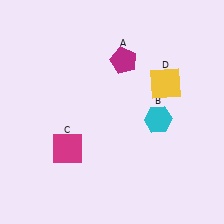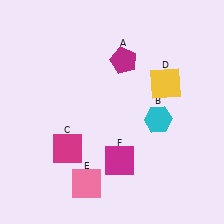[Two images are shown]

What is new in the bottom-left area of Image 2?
A pink square (E) was added in the bottom-left area of Image 2.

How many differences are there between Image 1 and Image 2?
There are 2 differences between the two images.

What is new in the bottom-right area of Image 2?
A magenta square (F) was added in the bottom-right area of Image 2.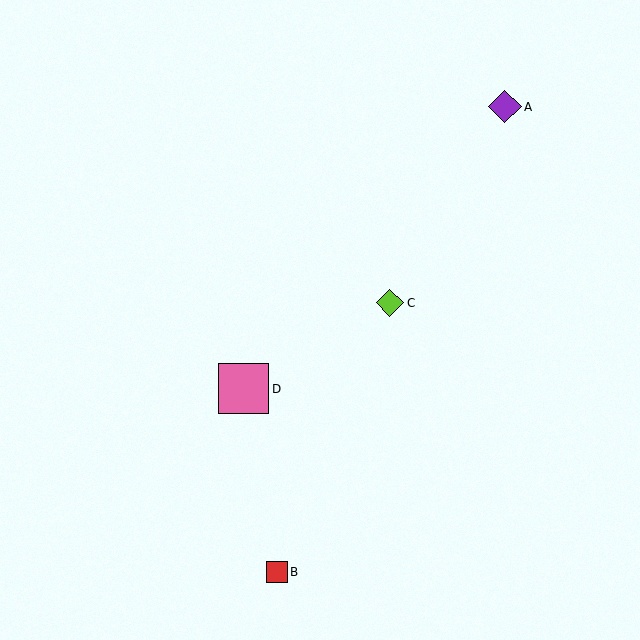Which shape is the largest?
The pink square (labeled D) is the largest.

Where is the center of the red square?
The center of the red square is at (277, 572).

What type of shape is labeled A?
Shape A is a purple diamond.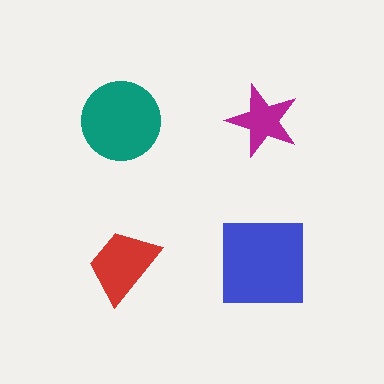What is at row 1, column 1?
A teal circle.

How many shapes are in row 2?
2 shapes.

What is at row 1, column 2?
A magenta star.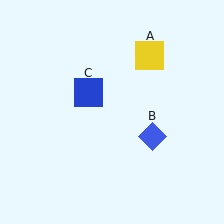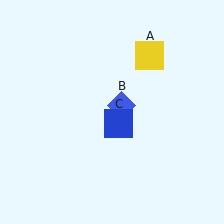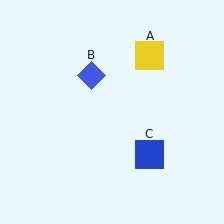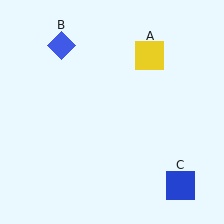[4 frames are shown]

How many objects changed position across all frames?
2 objects changed position: blue diamond (object B), blue square (object C).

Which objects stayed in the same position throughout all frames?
Yellow square (object A) remained stationary.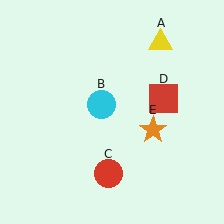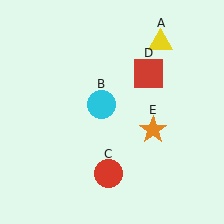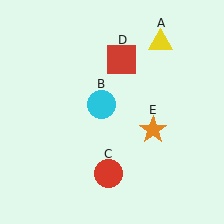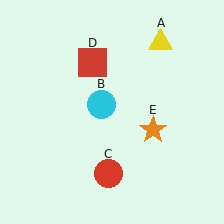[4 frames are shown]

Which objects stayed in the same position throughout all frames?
Yellow triangle (object A) and cyan circle (object B) and red circle (object C) and orange star (object E) remained stationary.